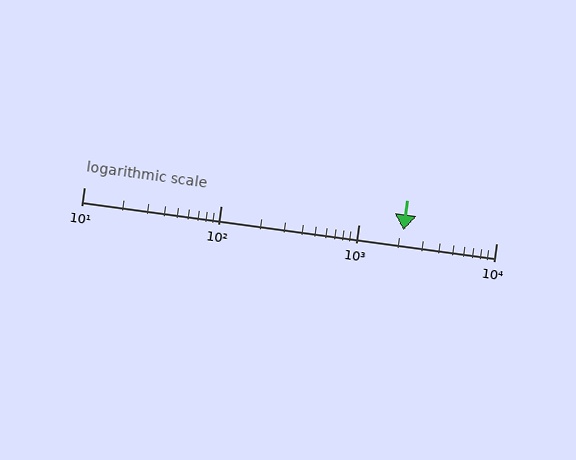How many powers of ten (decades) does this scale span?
The scale spans 3 decades, from 10 to 10000.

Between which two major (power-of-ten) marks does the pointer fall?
The pointer is between 1000 and 10000.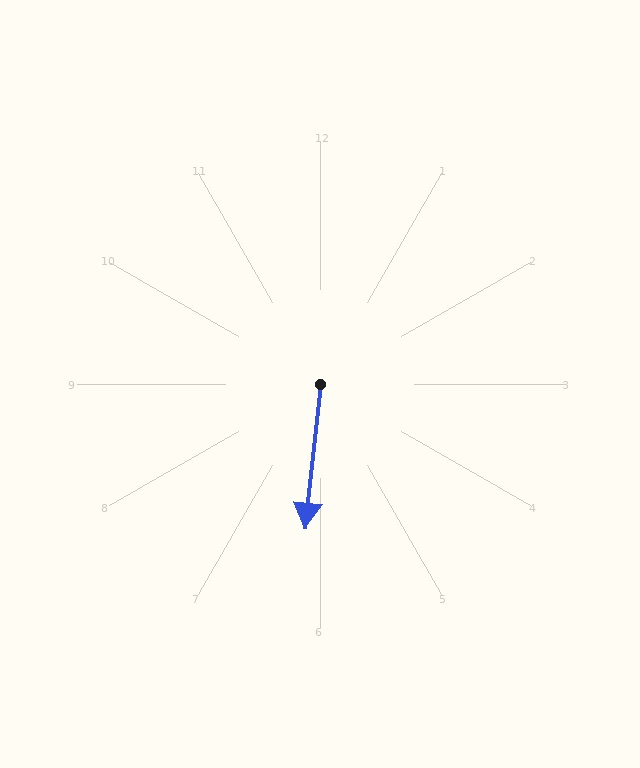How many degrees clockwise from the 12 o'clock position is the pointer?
Approximately 186 degrees.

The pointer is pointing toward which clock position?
Roughly 6 o'clock.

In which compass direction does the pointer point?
South.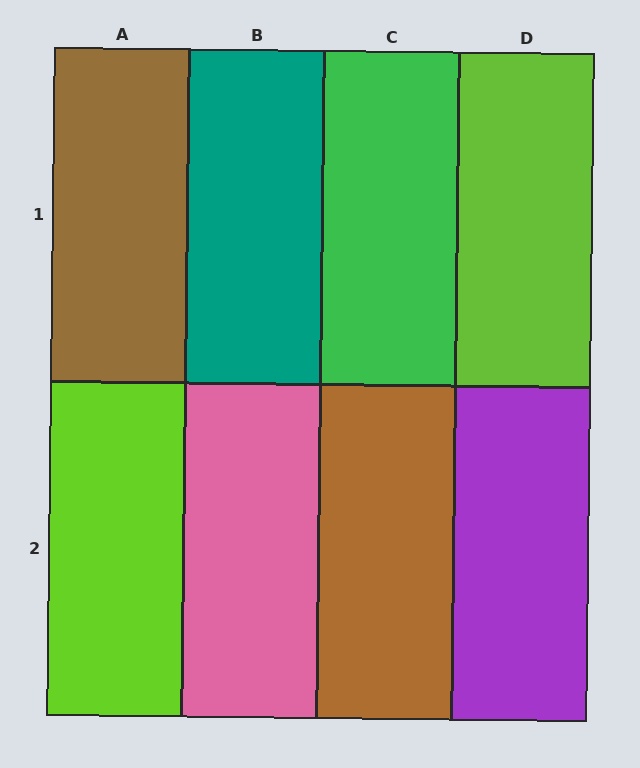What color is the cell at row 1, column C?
Green.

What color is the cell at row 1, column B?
Teal.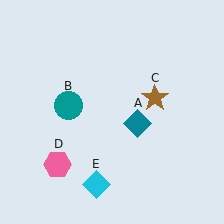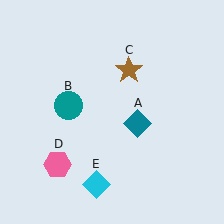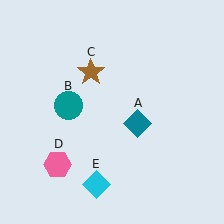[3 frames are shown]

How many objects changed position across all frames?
1 object changed position: brown star (object C).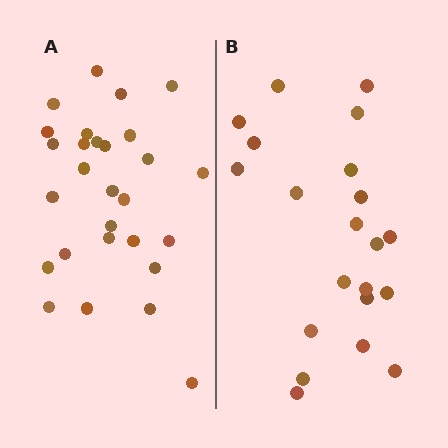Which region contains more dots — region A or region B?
Region A (the left region) has more dots.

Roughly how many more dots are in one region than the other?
Region A has roughly 8 or so more dots than region B.